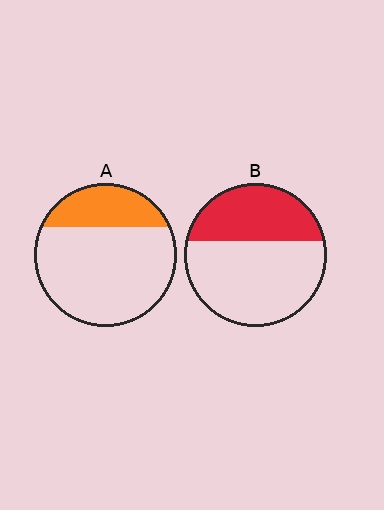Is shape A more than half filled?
No.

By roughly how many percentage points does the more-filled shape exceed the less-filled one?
By roughly 10 percentage points (B over A).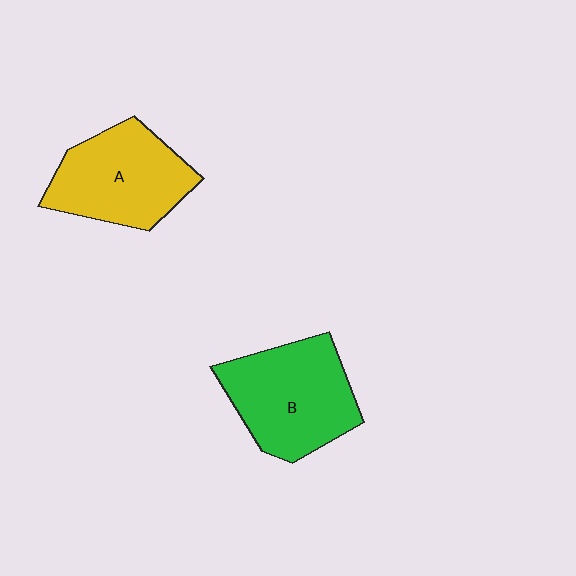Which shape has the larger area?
Shape B (green).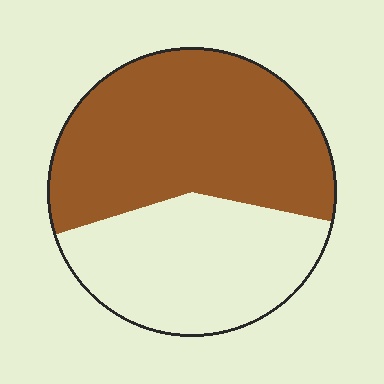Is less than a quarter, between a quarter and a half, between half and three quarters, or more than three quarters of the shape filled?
Between half and three quarters.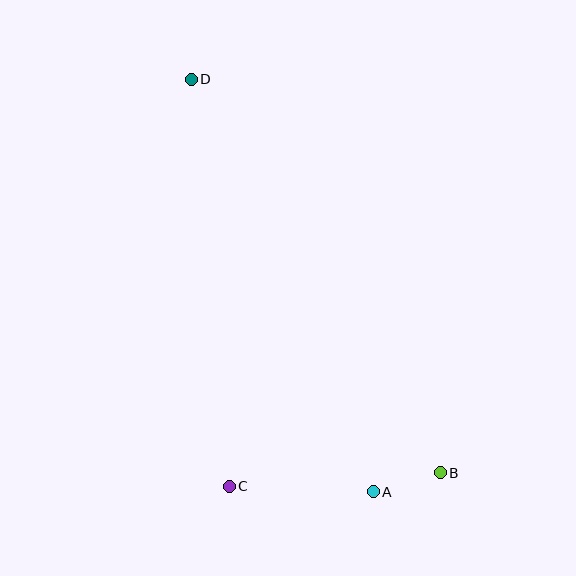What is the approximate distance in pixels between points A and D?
The distance between A and D is approximately 451 pixels.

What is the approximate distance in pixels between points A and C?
The distance between A and C is approximately 144 pixels.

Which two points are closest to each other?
Points A and B are closest to each other.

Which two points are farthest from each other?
Points B and D are farthest from each other.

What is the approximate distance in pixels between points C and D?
The distance between C and D is approximately 409 pixels.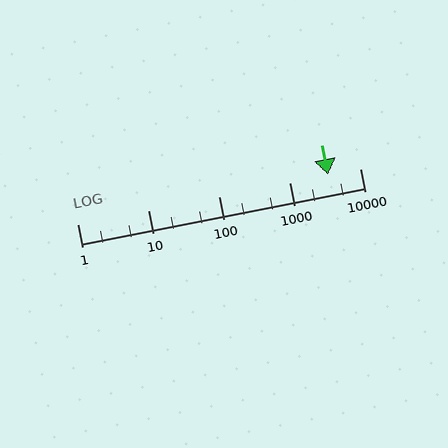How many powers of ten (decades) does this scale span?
The scale spans 4 decades, from 1 to 10000.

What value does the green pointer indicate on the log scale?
The pointer indicates approximately 3500.